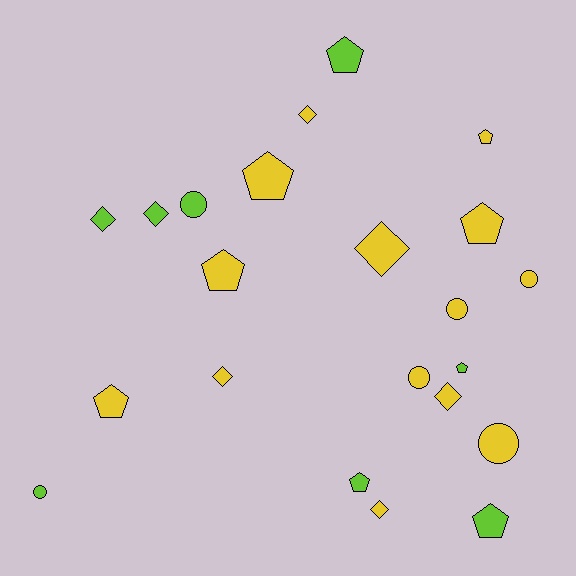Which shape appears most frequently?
Pentagon, with 9 objects.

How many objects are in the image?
There are 22 objects.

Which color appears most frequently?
Yellow, with 14 objects.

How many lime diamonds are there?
There are 2 lime diamonds.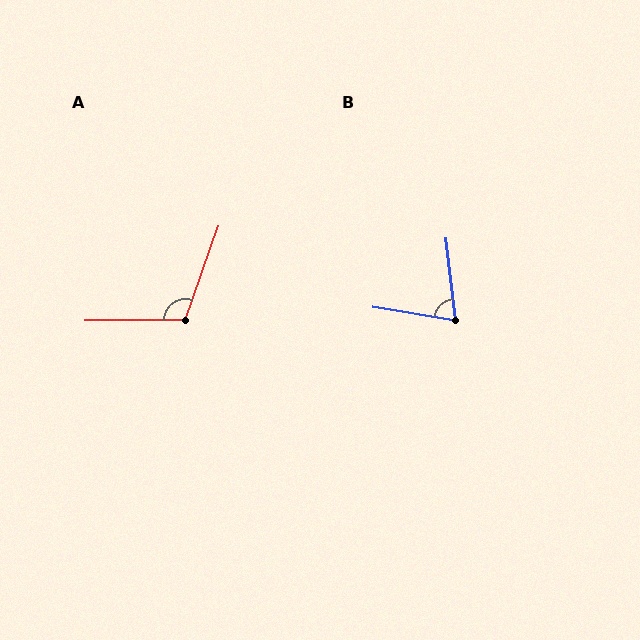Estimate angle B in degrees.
Approximately 74 degrees.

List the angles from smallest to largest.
B (74°), A (110°).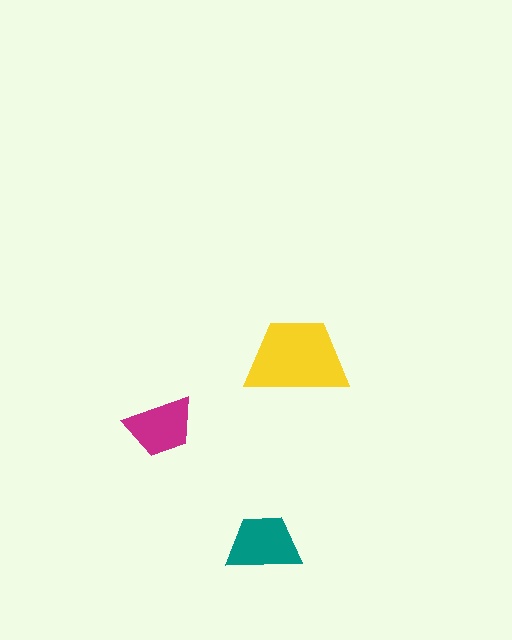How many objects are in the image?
There are 3 objects in the image.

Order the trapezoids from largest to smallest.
the yellow one, the teal one, the magenta one.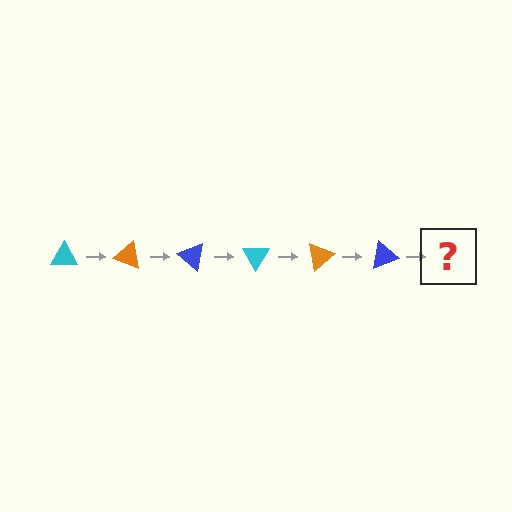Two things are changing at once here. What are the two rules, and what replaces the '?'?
The two rules are that it rotates 20 degrees each step and the color cycles through cyan, orange, and blue. The '?' should be a cyan triangle, rotated 120 degrees from the start.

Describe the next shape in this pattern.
It should be a cyan triangle, rotated 120 degrees from the start.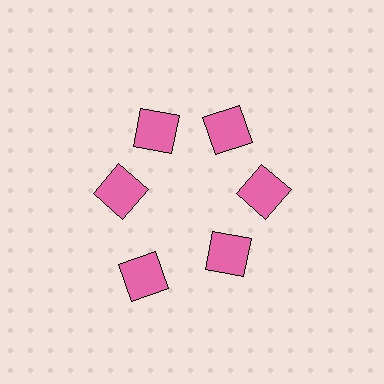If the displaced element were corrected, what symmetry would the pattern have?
It would have 6-fold rotational symmetry — the pattern would map onto itself every 60 degrees.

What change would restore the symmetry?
The symmetry would be restored by moving it inward, back onto the ring so that all 6 squares sit at equal angles and equal distance from the center.